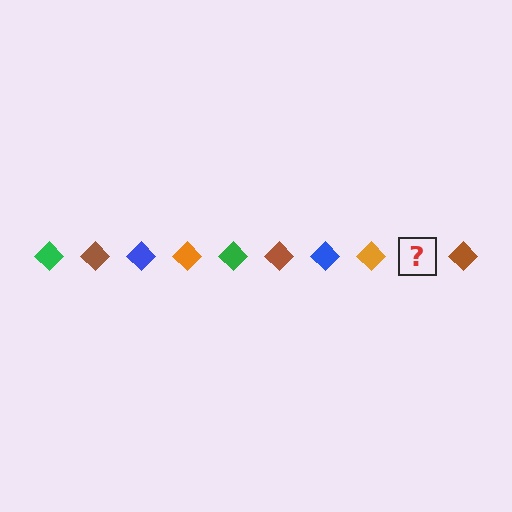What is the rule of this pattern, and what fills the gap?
The rule is that the pattern cycles through green, brown, blue, orange diamonds. The gap should be filled with a green diamond.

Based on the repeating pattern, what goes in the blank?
The blank should be a green diamond.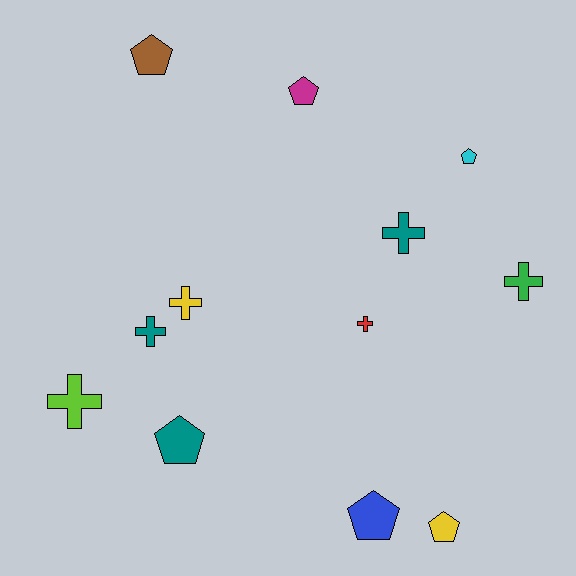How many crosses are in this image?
There are 6 crosses.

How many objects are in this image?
There are 12 objects.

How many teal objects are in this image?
There are 3 teal objects.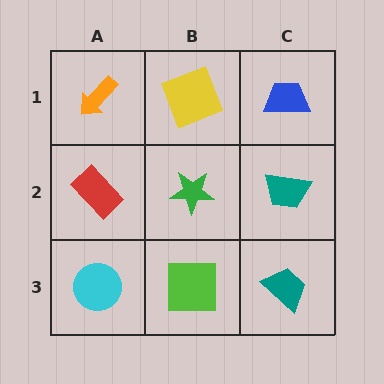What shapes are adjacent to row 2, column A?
An orange arrow (row 1, column A), a cyan circle (row 3, column A), a green star (row 2, column B).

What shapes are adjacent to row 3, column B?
A green star (row 2, column B), a cyan circle (row 3, column A), a teal trapezoid (row 3, column C).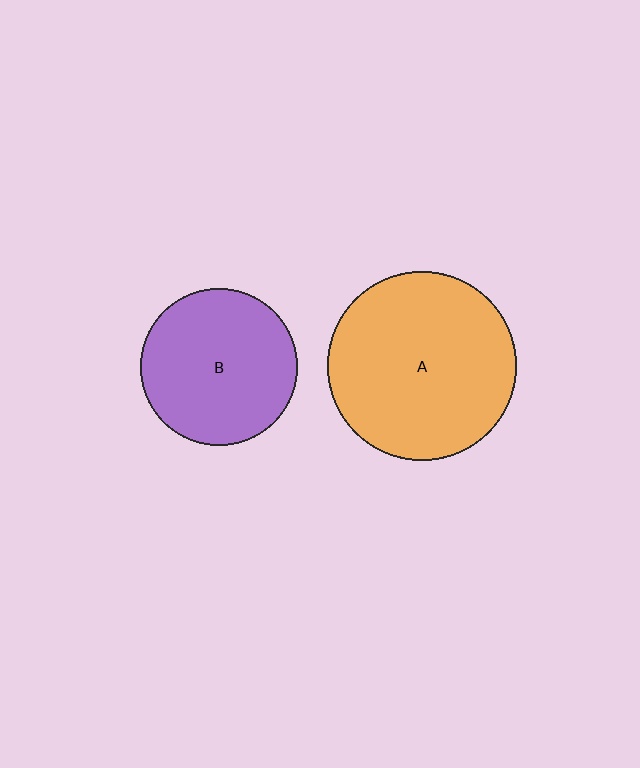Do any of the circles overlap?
No, none of the circles overlap.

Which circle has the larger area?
Circle A (orange).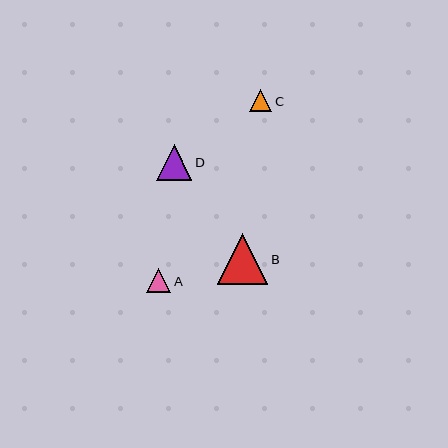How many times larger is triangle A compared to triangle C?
Triangle A is approximately 1.1 times the size of triangle C.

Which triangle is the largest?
Triangle B is the largest with a size of approximately 50 pixels.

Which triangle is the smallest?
Triangle C is the smallest with a size of approximately 22 pixels.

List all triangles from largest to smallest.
From largest to smallest: B, D, A, C.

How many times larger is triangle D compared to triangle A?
Triangle D is approximately 1.4 times the size of triangle A.